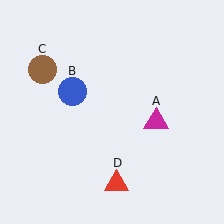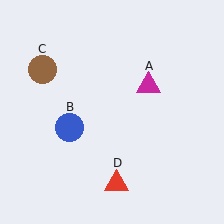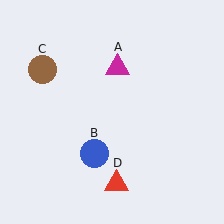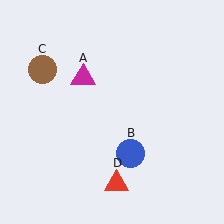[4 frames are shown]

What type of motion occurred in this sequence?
The magenta triangle (object A), blue circle (object B) rotated counterclockwise around the center of the scene.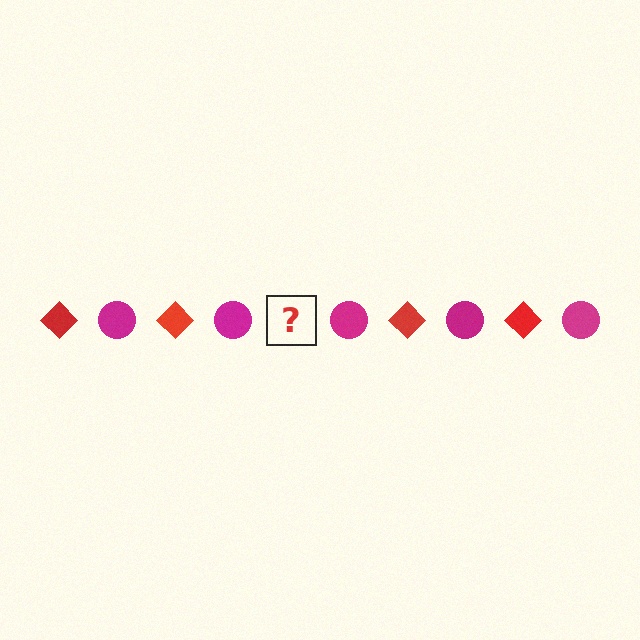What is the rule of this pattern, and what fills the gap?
The rule is that the pattern alternates between red diamond and magenta circle. The gap should be filled with a red diamond.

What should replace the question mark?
The question mark should be replaced with a red diamond.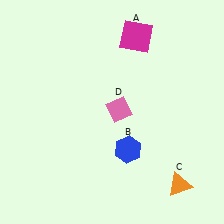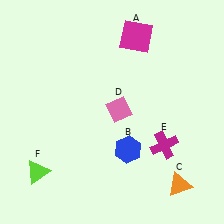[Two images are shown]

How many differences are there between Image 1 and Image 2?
There are 2 differences between the two images.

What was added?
A magenta cross (E), a lime triangle (F) were added in Image 2.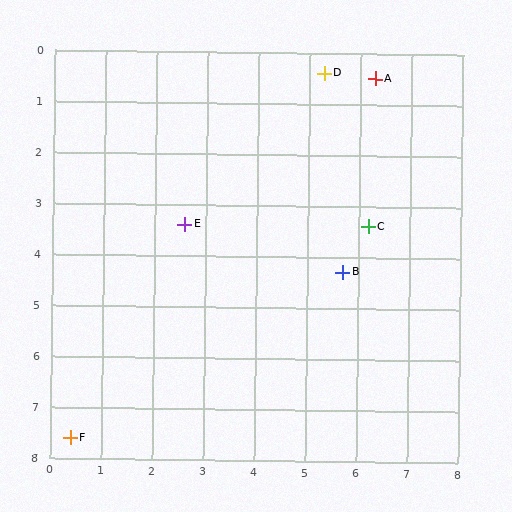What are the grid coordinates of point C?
Point C is at approximately (6.2, 3.4).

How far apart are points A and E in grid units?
Points A and E are about 4.7 grid units apart.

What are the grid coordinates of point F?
Point F is at approximately (0.4, 7.6).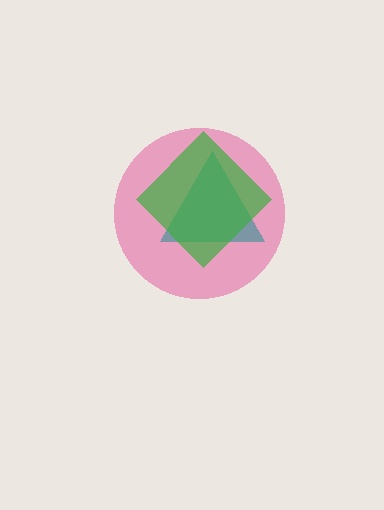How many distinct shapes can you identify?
There are 3 distinct shapes: a pink circle, a teal triangle, a green diamond.